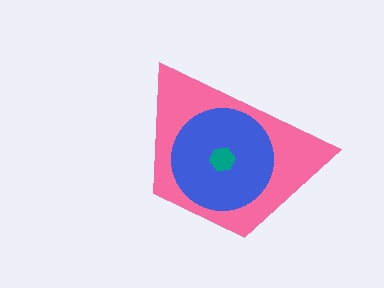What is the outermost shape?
The pink trapezoid.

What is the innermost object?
The teal hexagon.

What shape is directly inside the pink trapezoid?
The blue circle.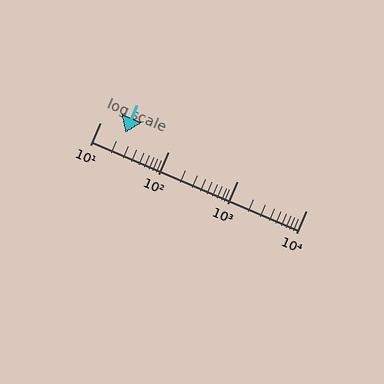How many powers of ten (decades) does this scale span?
The scale spans 3 decades, from 10 to 10000.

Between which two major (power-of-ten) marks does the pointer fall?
The pointer is between 10 and 100.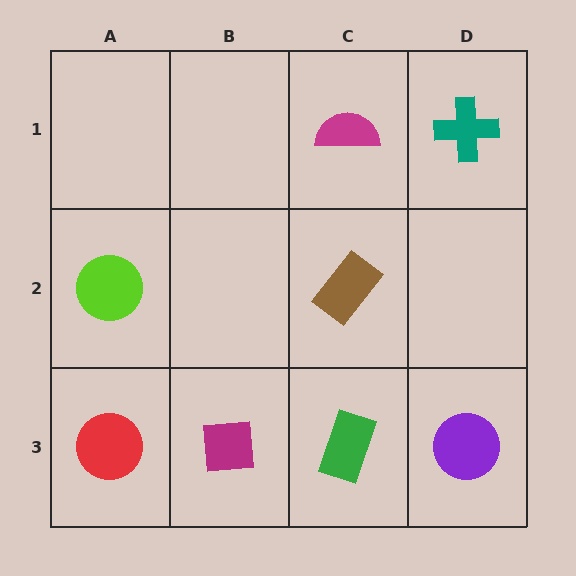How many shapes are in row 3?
4 shapes.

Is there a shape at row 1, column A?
No, that cell is empty.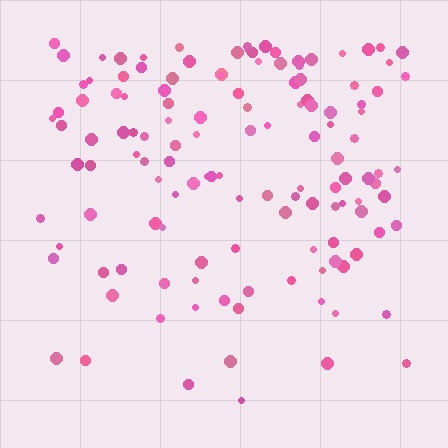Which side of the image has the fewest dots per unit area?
The bottom.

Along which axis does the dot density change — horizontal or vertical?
Vertical.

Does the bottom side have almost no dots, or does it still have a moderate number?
Still a moderate number, just noticeably fewer than the top.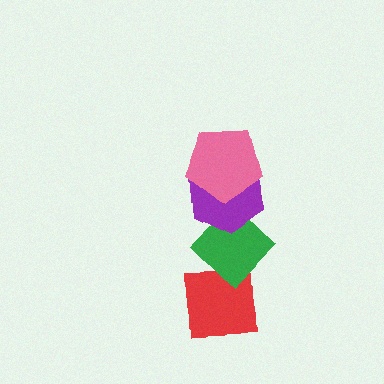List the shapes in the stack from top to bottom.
From top to bottom: the pink pentagon, the purple hexagon, the green diamond, the red square.